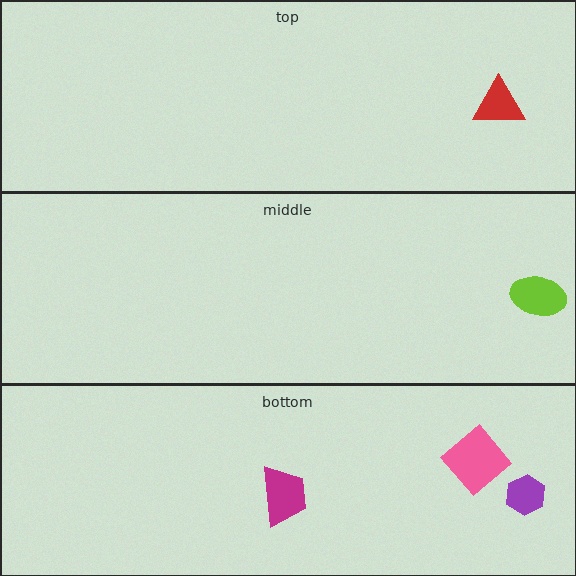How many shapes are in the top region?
1.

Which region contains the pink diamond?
The bottom region.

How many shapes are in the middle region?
1.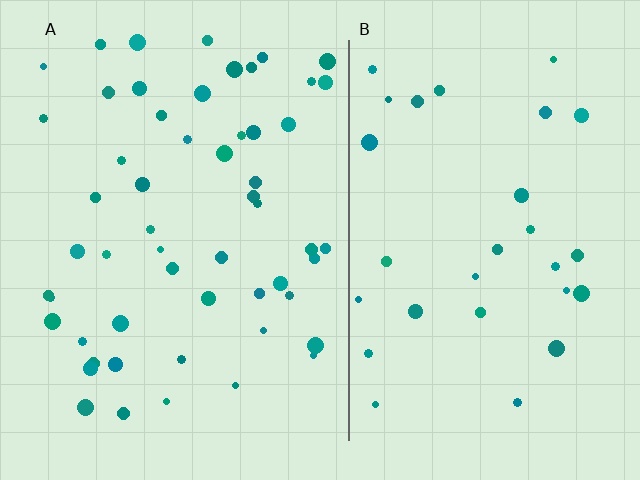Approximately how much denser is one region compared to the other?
Approximately 1.9× — region A over region B.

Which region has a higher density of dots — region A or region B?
A (the left).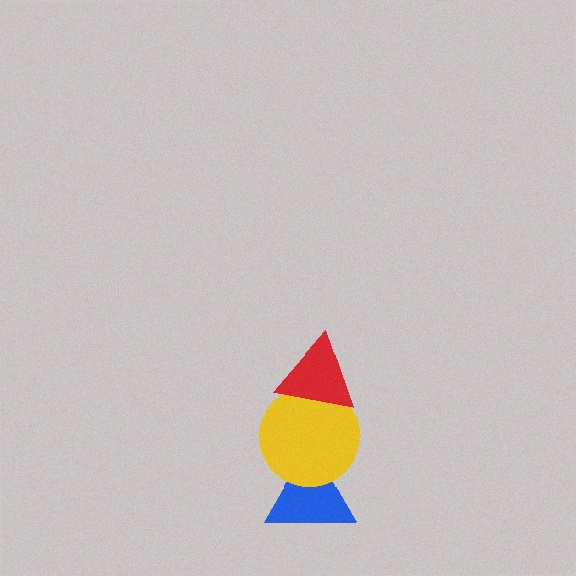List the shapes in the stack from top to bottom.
From top to bottom: the red triangle, the yellow circle, the blue triangle.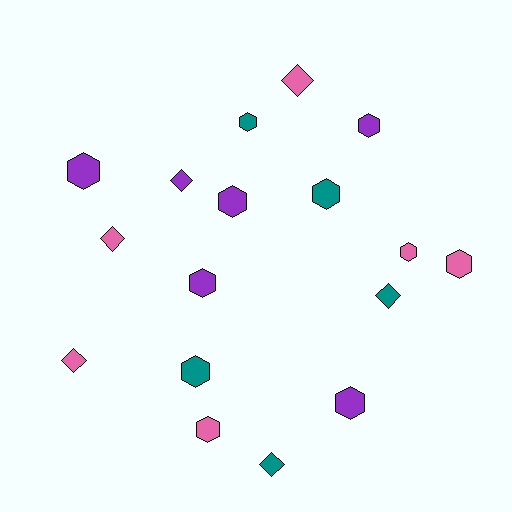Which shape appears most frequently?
Hexagon, with 11 objects.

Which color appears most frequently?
Pink, with 6 objects.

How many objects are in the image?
There are 17 objects.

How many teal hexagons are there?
There are 3 teal hexagons.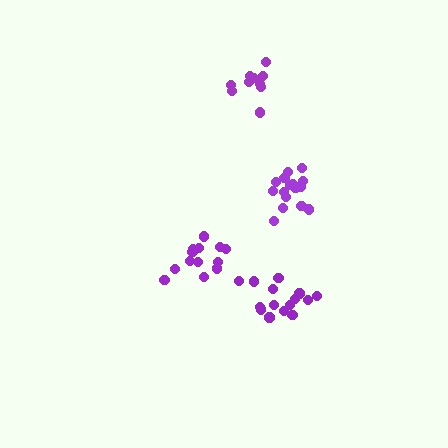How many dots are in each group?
Group 1: 13 dots, Group 2: 10 dots, Group 3: 15 dots, Group 4: 16 dots (54 total).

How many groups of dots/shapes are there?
There are 4 groups.